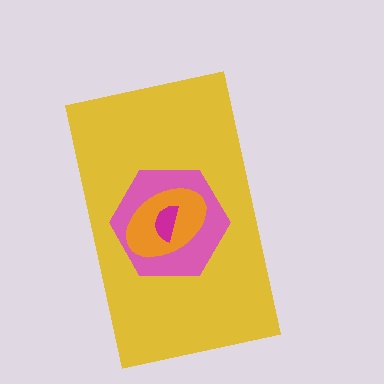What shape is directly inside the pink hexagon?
The orange ellipse.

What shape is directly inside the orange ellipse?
The magenta semicircle.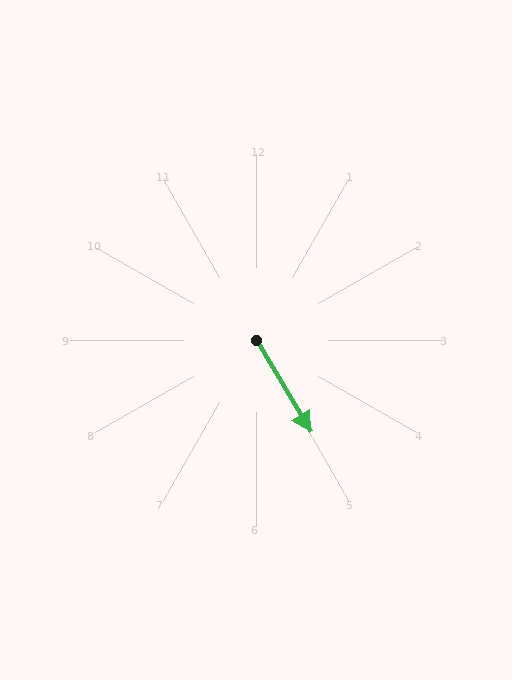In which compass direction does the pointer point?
Southeast.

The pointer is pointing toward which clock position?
Roughly 5 o'clock.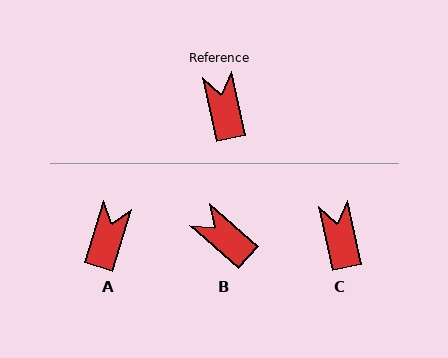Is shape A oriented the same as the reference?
No, it is off by about 29 degrees.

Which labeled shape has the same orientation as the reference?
C.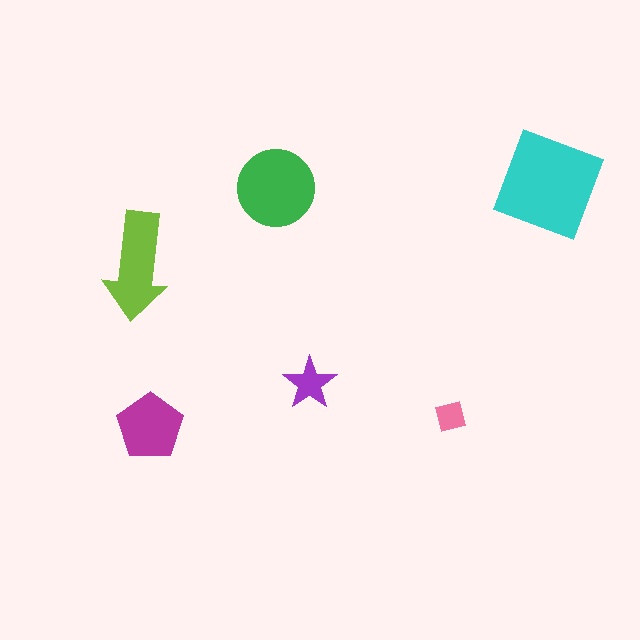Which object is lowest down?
The magenta pentagon is bottommost.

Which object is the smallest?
The pink square.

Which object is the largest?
The cyan square.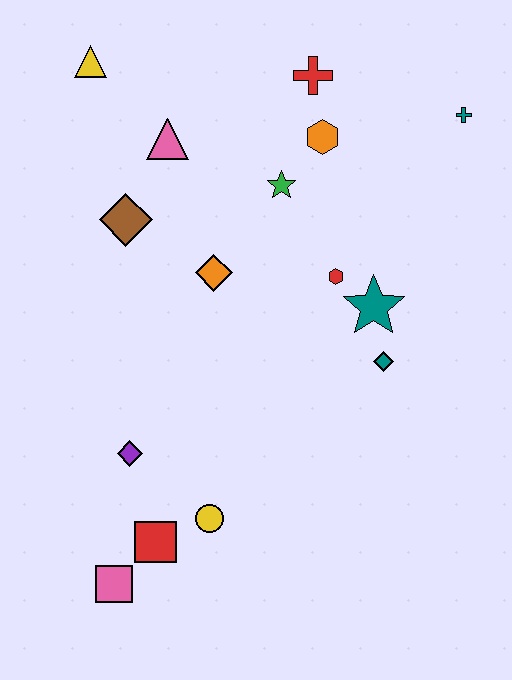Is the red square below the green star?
Yes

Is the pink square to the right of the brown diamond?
No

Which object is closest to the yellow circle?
The red square is closest to the yellow circle.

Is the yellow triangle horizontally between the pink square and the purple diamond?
No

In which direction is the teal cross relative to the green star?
The teal cross is to the right of the green star.